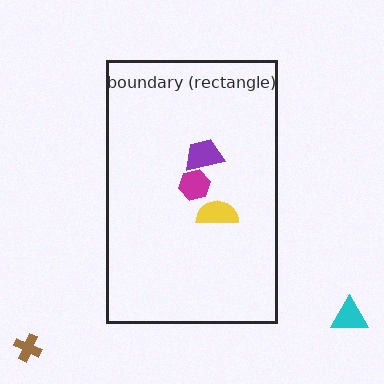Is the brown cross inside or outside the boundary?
Outside.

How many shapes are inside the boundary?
3 inside, 2 outside.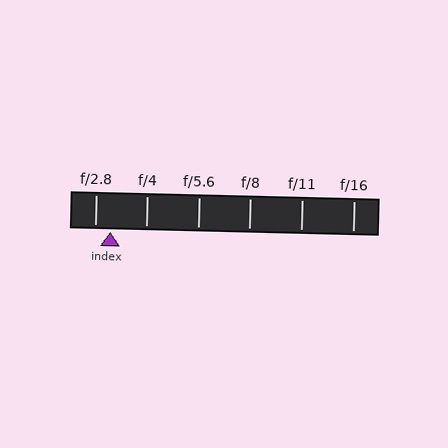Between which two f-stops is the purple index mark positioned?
The index mark is between f/2.8 and f/4.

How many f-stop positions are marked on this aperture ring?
There are 6 f-stop positions marked.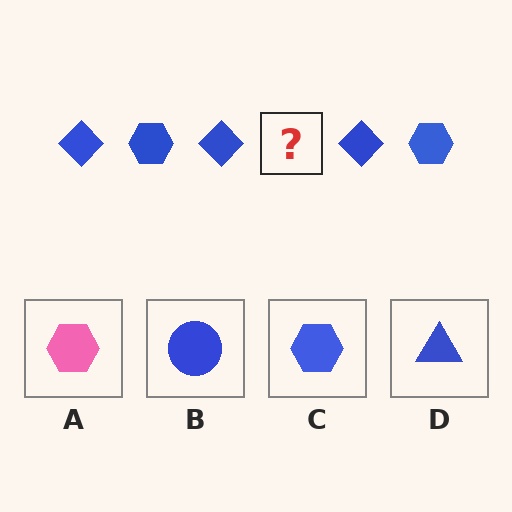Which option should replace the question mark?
Option C.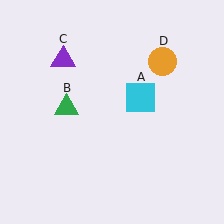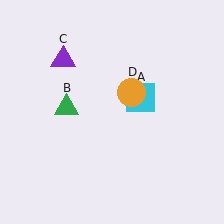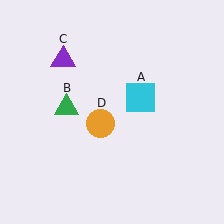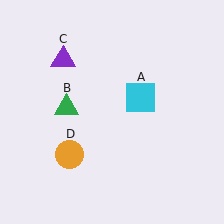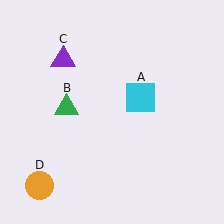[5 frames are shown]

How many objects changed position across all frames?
1 object changed position: orange circle (object D).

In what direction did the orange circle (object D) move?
The orange circle (object D) moved down and to the left.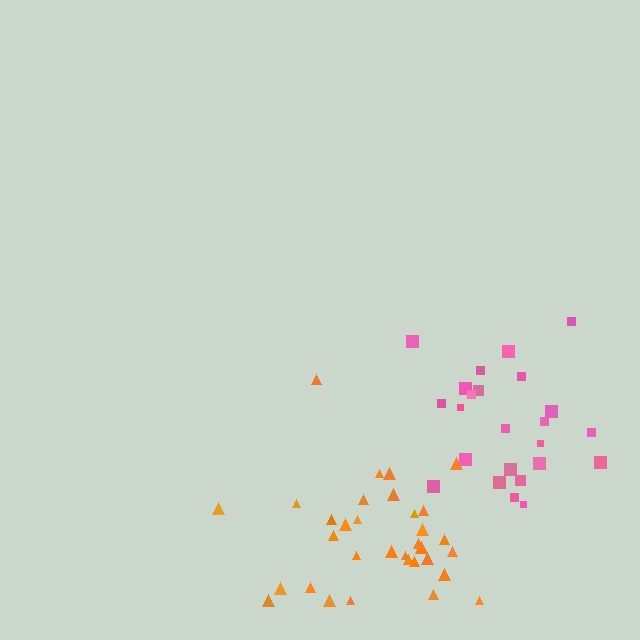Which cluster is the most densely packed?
Orange.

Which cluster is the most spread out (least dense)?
Pink.